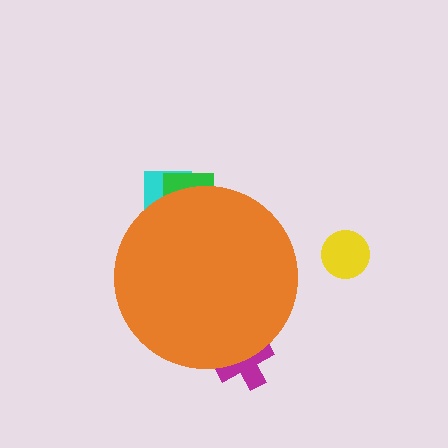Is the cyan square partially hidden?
Yes, the cyan square is partially hidden behind the orange circle.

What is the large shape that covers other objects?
An orange circle.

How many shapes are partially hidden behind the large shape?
3 shapes are partially hidden.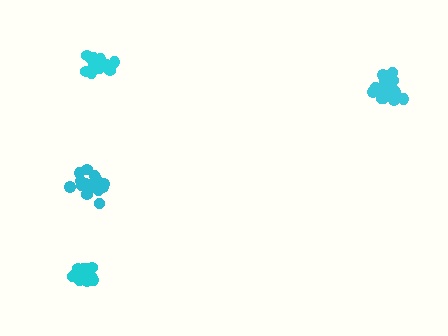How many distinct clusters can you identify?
There are 4 distinct clusters.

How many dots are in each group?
Group 1: 16 dots, Group 2: 18 dots, Group 3: 19 dots, Group 4: 16 dots (69 total).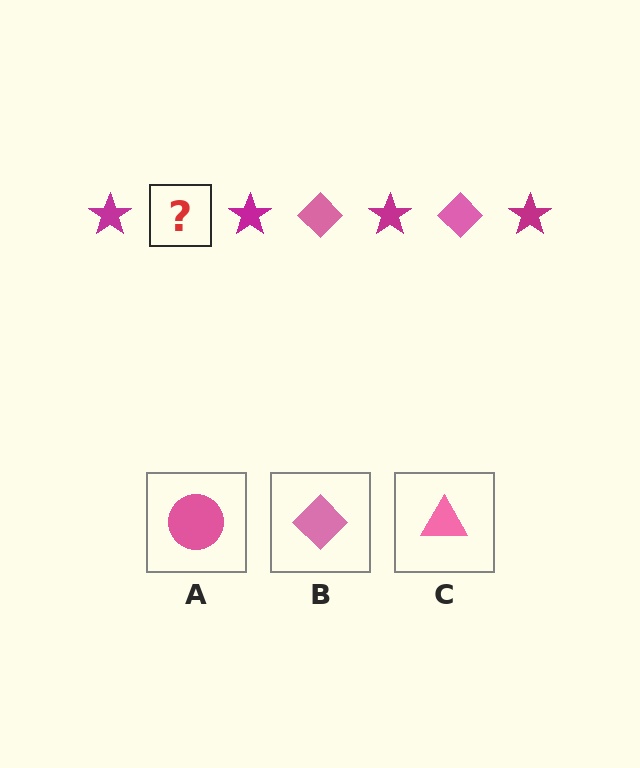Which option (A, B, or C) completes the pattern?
B.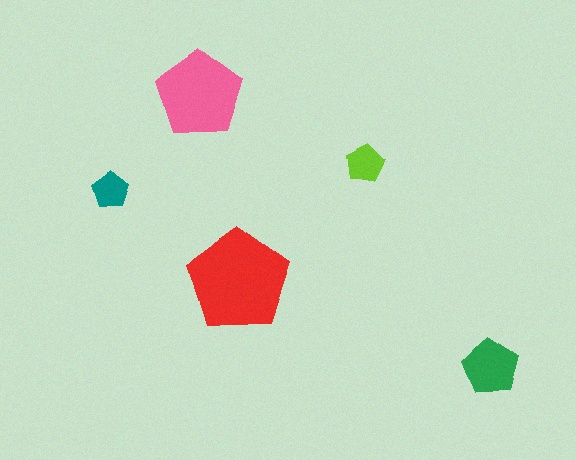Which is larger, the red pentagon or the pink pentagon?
The red one.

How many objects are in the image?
There are 5 objects in the image.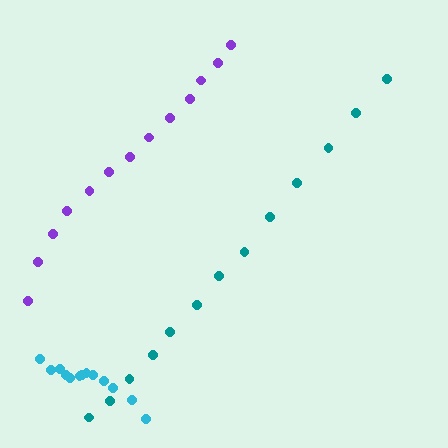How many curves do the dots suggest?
There are 3 distinct paths.